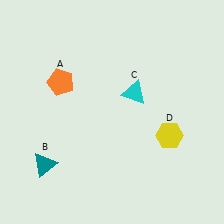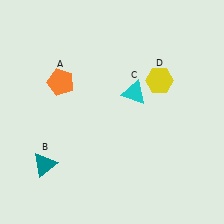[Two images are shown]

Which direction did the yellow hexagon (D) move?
The yellow hexagon (D) moved up.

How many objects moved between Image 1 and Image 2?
1 object moved between the two images.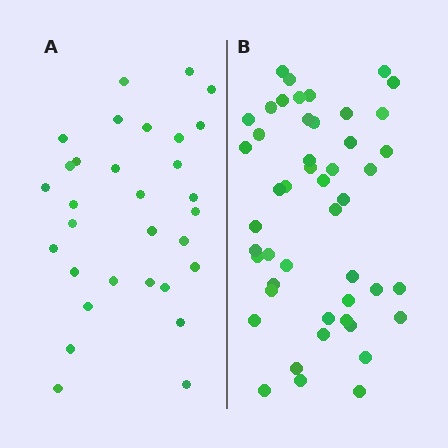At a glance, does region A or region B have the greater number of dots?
Region B (the right region) has more dots.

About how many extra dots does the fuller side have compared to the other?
Region B has approximately 15 more dots than region A.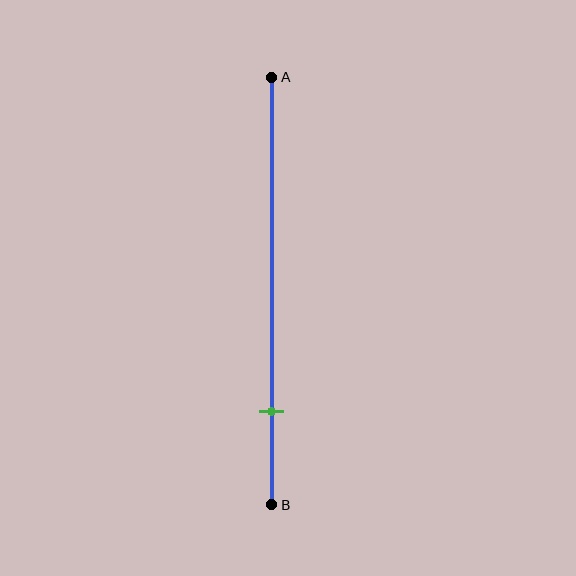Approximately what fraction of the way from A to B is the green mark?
The green mark is approximately 80% of the way from A to B.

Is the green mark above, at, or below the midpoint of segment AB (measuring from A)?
The green mark is below the midpoint of segment AB.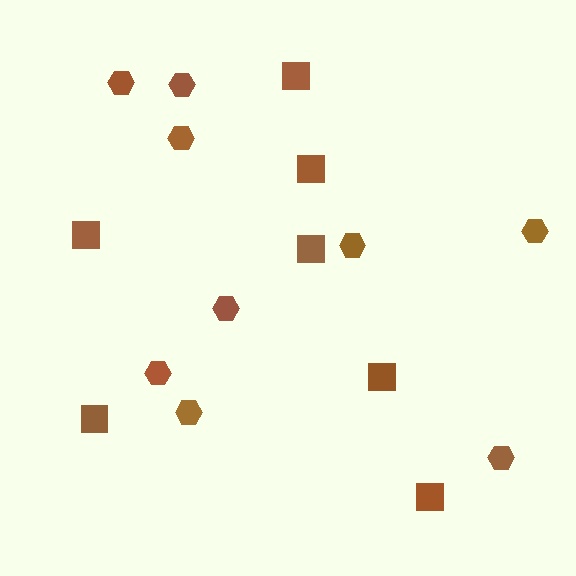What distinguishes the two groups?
There are 2 groups: one group of squares (7) and one group of hexagons (9).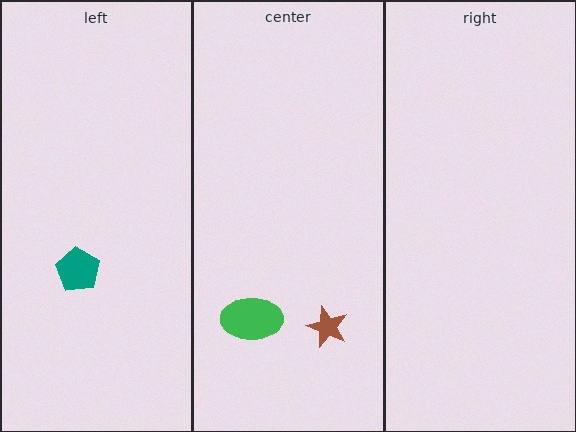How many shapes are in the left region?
1.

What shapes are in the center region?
The brown star, the green ellipse.